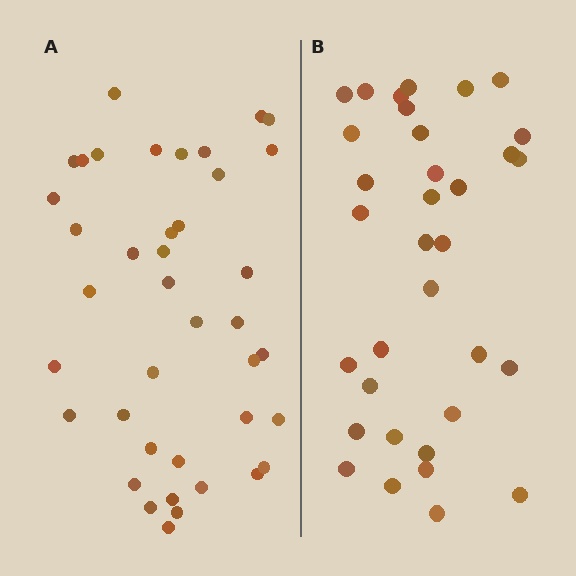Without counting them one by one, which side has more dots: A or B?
Region A (the left region) has more dots.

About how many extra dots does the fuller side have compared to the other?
Region A has about 6 more dots than region B.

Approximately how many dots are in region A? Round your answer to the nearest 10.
About 40 dots.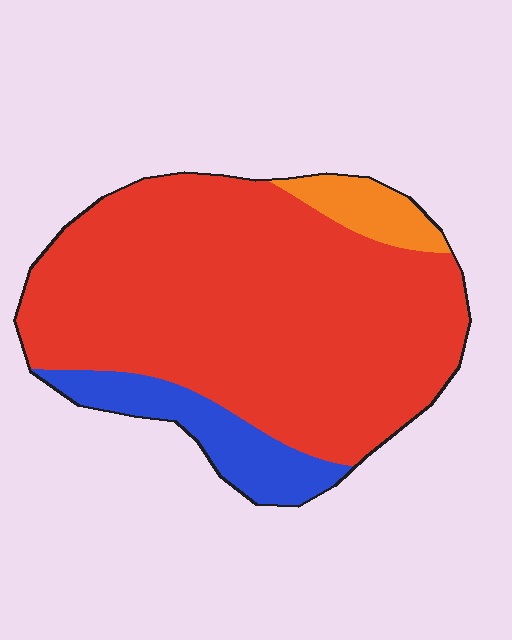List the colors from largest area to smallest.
From largest to smallest: red, blue, orange.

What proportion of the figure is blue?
Blue covers about 15% of the figure.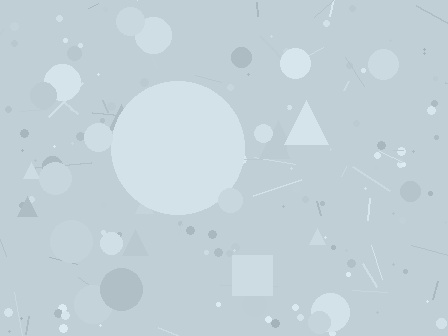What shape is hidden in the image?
A circle is hidden in the image.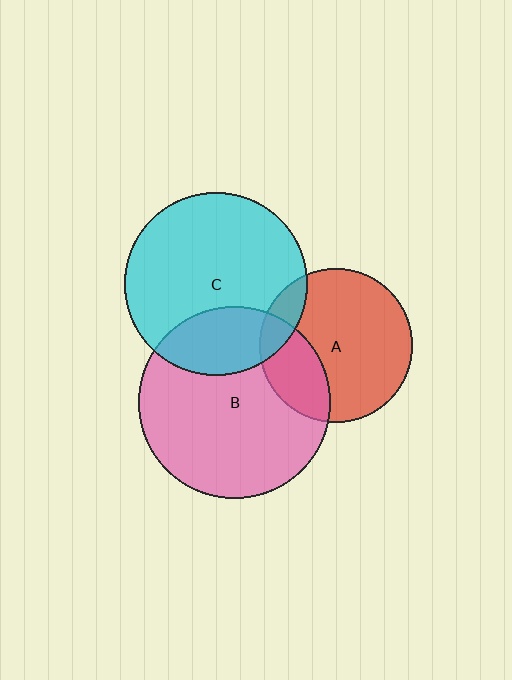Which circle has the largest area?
Circle B (pink).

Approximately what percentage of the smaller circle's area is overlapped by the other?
Approximately 10%.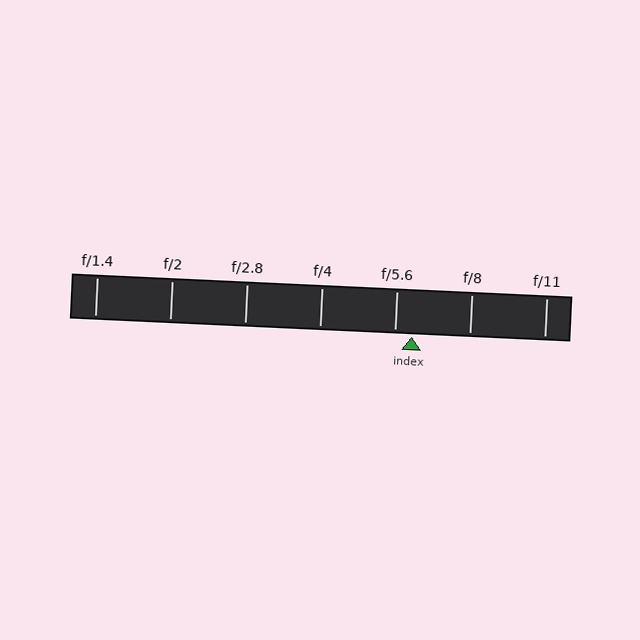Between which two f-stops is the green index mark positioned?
The index mark is between f/5.6 and f/8.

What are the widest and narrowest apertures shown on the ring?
The widest aperture shown is f/1.4 and the narrowest is f/11.